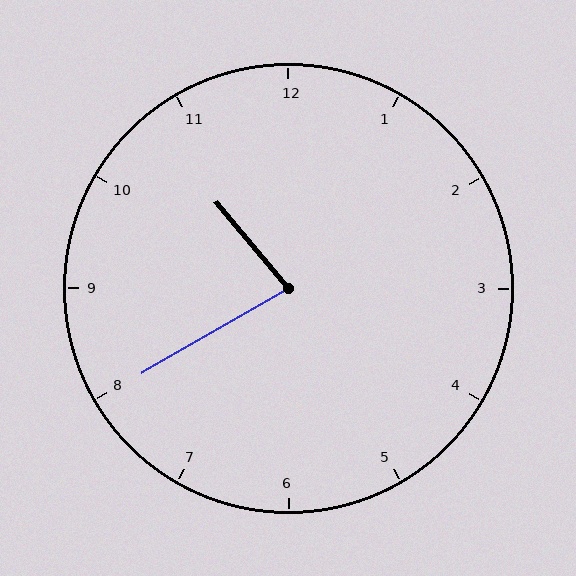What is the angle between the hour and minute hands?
Approximately 80 degrees.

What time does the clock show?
10:40.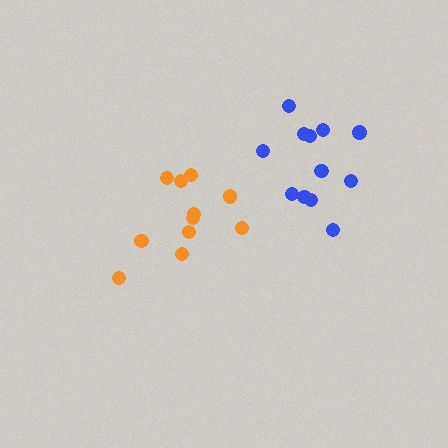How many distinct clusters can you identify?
There are 2 distinct clusters.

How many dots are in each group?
Group 1: 11 dots, Group 2: 12 dots (23 total).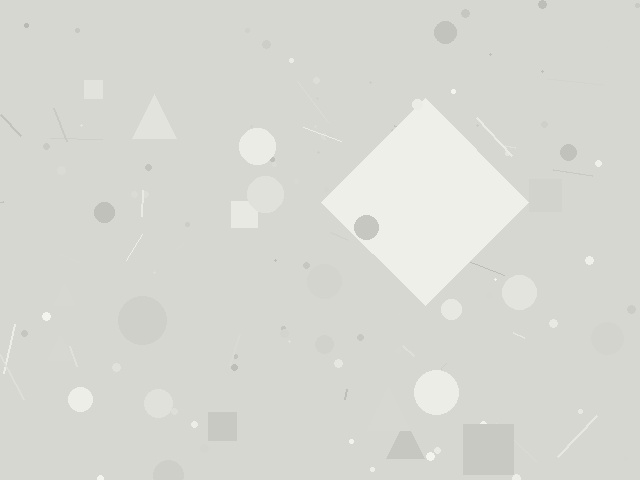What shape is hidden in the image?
A diamond is hidden in the image.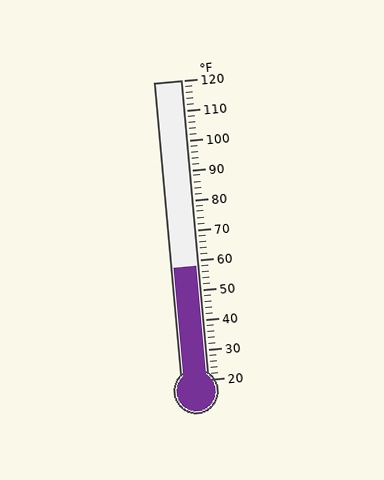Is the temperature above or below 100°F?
The temperature is below 100°F.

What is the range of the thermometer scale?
The thermometer scale ranges from 20°F to 120°F.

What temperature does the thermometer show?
The thermometer shows approximately 58°F.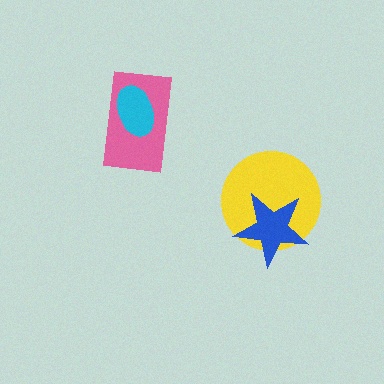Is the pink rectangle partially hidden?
Yes, it is partially covered by another shape.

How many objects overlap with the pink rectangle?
1 object overlaps with the pink rectangle.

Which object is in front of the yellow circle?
The blue star is in front of the yellow circle.